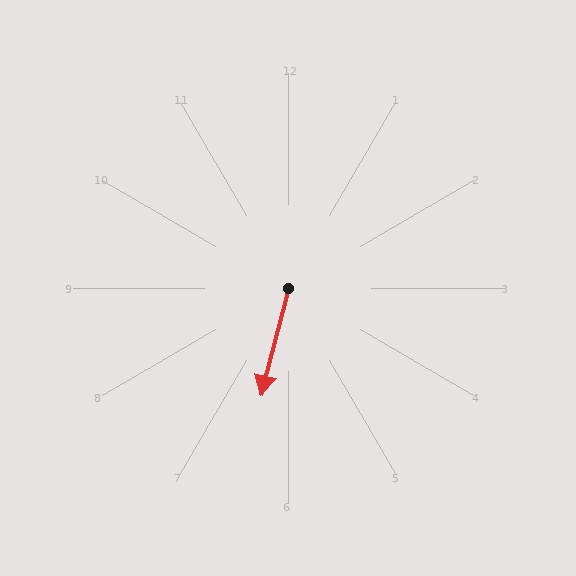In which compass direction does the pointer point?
South.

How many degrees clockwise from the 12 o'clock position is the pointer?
Approximately 194 degrees.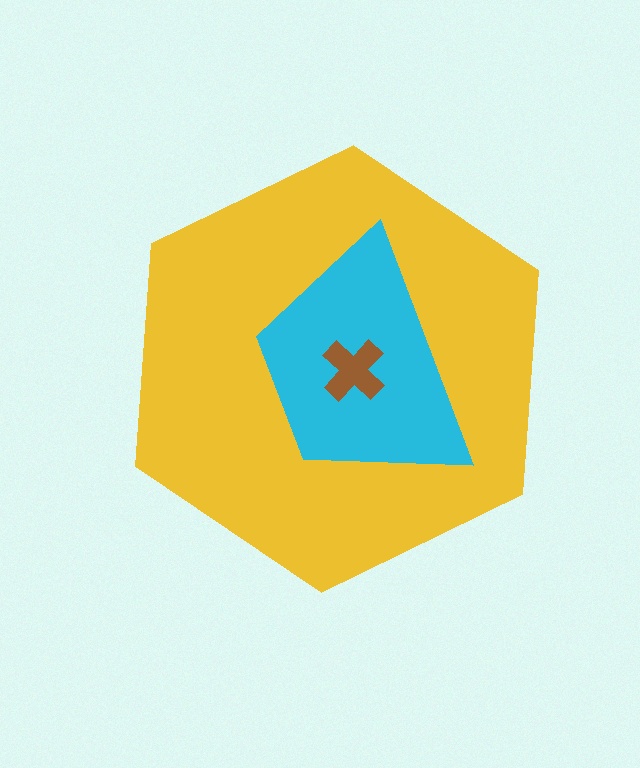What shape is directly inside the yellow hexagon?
The cyan trapezoid.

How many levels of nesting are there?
3.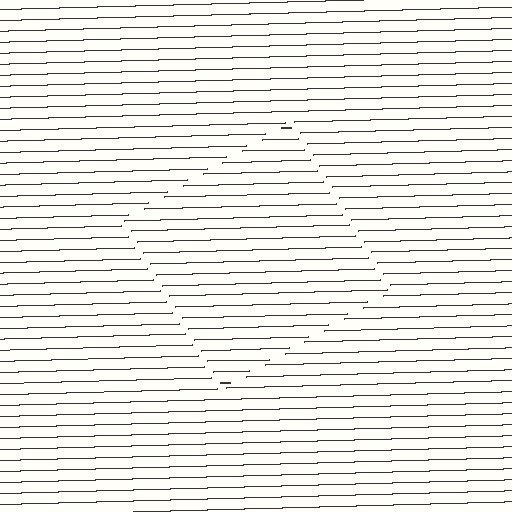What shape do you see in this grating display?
An illusory square. The interior of the shape contains the same grating, shifted by half a period — the contour is defined by the phase discontinuity where line-ends from the inner and outer gratings abut.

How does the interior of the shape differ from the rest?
The interior of the shape contains the same grating, shifted by half a period — the contour is defined by the phase discontinuity where line-ends from the inner and outer gratings abut.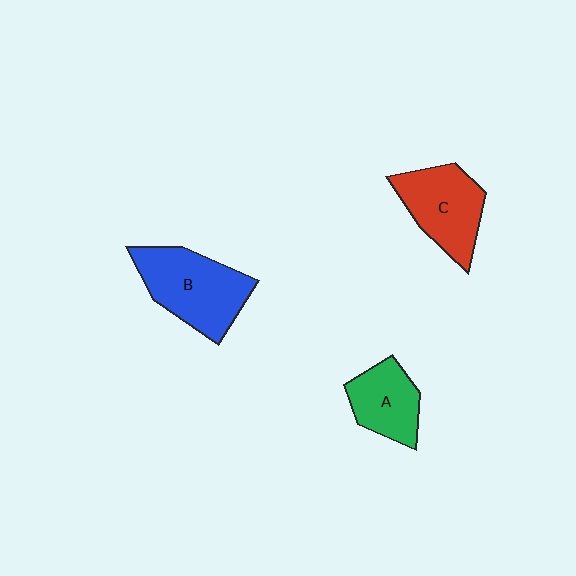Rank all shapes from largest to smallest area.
From largest to smallest: B (blue), C (red), A (green).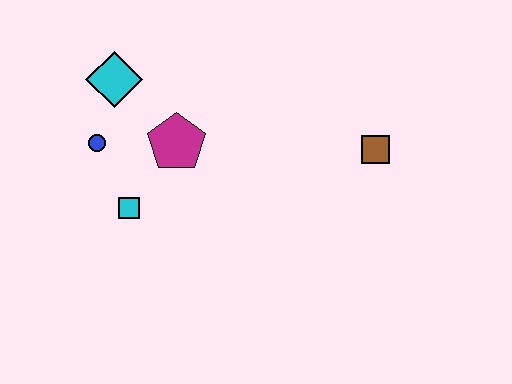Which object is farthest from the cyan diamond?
The brown square is farthest from the cyan diamond.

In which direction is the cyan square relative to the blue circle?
The cyan square is below the blue circle.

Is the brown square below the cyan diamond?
Yes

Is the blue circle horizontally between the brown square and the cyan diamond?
No